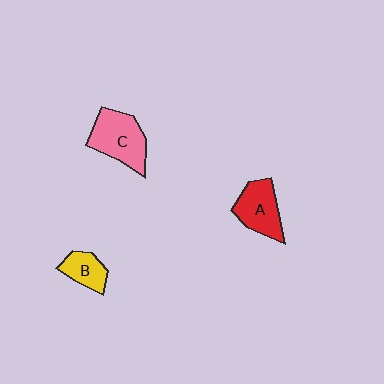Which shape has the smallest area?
Shape B (yellow).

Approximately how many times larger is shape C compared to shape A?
Approximately 1.2 times.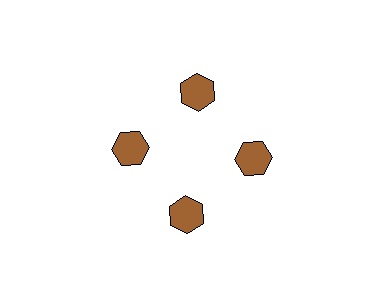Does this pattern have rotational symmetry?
Yes, this pattern has 4-fold rotational symmetry. It looks the same after rotating 90 degrees around the center.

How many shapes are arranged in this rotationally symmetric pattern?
There are 4 shapes, arranged in 4 groups of 1.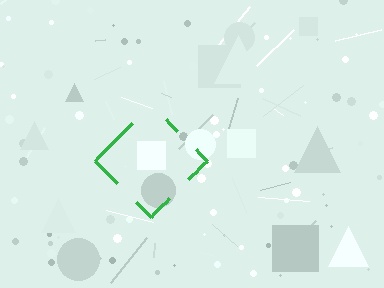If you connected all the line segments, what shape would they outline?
They would outline a diamond.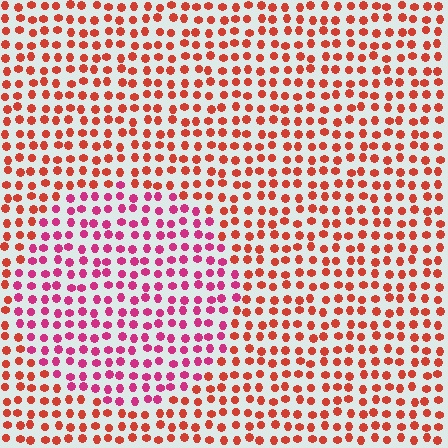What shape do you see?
I see a circle.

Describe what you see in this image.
The image is filled with small red elements in a uniform arrangement. A circle-shaped region is visible where the elements are tinted to a slightly different hue, forming a subtle color boundary.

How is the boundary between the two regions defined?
The boundary is defined purely by a slight shift in hue (about 37 degrees). Spacing, size, and orientation are identical on both sides.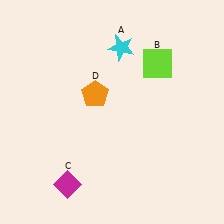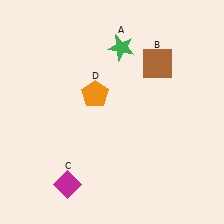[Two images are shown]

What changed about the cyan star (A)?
In Image 1, A is cyan. In Image 2, it changed to green.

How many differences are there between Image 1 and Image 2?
There are 2 differences between the two images.